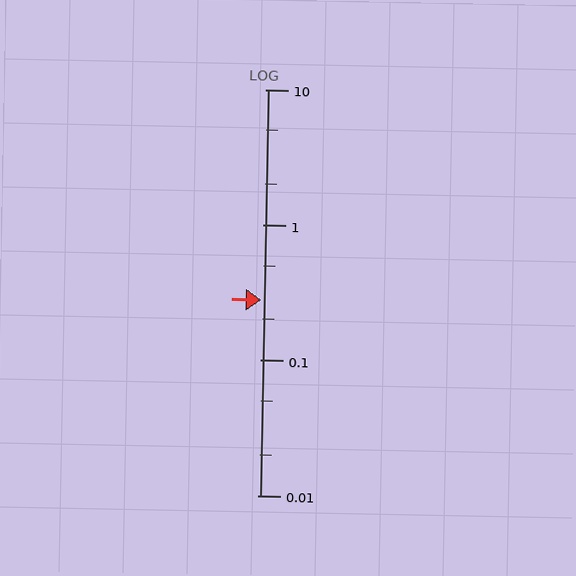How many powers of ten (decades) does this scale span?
The scale spans 3 decades, from 0.01 to 10.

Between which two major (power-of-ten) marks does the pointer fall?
The pointer is between 0.1 and 1.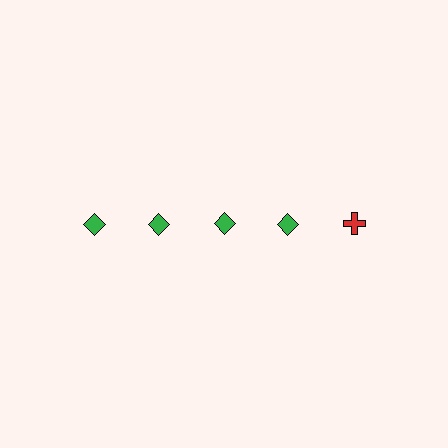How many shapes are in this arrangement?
There are 5 shapes arranged in a grid pattern.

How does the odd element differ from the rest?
It differs in both color (red instead of green) and shape (cross instead of diamond).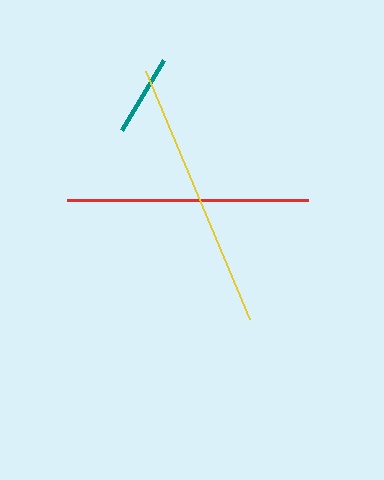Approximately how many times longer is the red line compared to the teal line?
The red line is approximately 2.9 times the length of the teal line.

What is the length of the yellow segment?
The yellow segment is approximately 269 pixels long.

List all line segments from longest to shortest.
From longest to shortest: yellow, red, teal.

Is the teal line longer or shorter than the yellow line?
The yellow line is longer than the teal line.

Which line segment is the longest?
The yellow line is the longest at approximately 269 pixels.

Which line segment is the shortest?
The teal line is the shortest at approximately 82 pixels.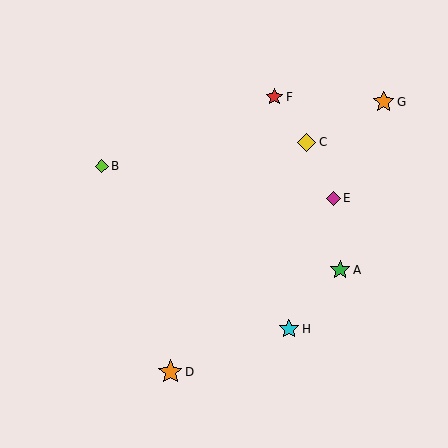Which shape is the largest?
The orange star (labeled D) is the largest.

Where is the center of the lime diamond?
The center of the lime diamond is at (102, 166).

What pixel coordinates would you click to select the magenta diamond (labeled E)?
Click at (333, 198) to select the magenta diamond E.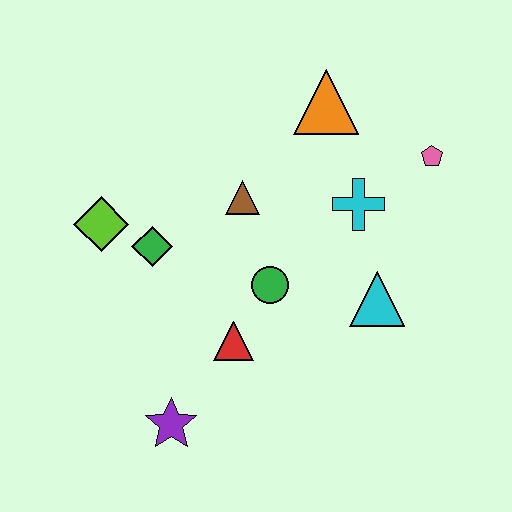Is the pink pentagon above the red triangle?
Yes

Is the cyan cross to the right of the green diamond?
Yes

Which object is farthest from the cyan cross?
The purple star is farthest from the cyan cross.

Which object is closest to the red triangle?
The green circle is closest to the red triangle.